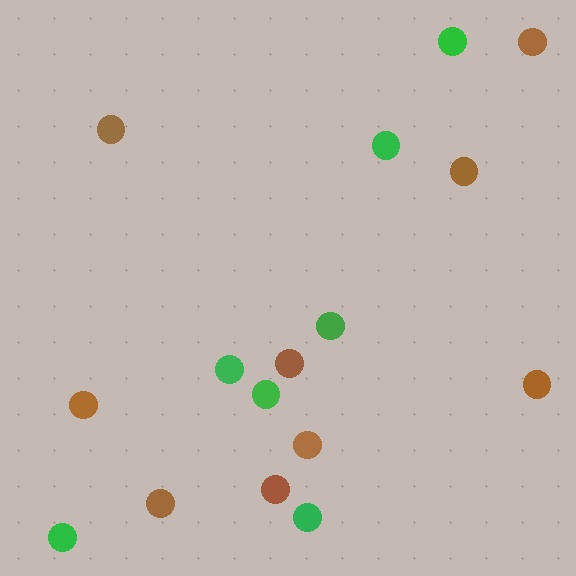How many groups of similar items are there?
There are 2 groups: one group of brown circles (9) and one group of green circles (7).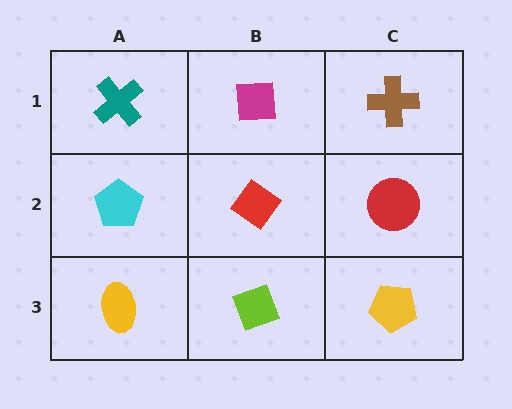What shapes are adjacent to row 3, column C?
A red circle (row 2, column C), a lime diamond (row 3, column B).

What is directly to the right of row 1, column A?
A magenta square.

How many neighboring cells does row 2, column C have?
3.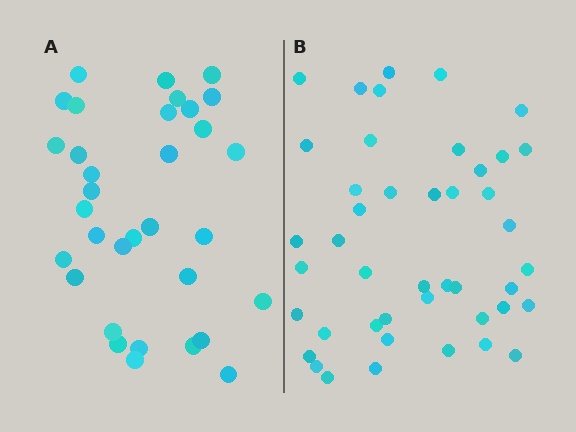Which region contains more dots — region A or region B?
Region B (the right region) has more dots.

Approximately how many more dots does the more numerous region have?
Region B has roughly 12 or so more dots than region A.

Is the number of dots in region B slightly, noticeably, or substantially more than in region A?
Region B has noticeably more, but not dramatically so. The ratio is roughly 1.3 to 1.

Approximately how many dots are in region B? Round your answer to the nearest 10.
About 40 dots. (The exact count is 44, which rounds to 40.)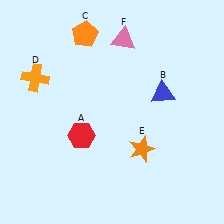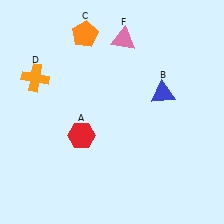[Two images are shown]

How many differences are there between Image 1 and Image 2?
There is 1 difference between the two images.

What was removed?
The orange star (E) was removed in Image 2.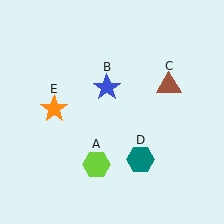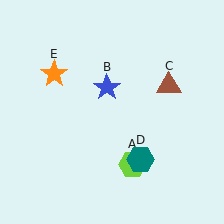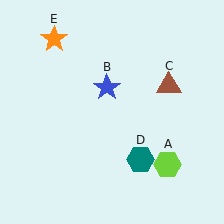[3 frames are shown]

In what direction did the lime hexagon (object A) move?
The lime hexagon (object A) moved right.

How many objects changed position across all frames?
2 objects changed position: lime hexagon (object A), orange star (object E).